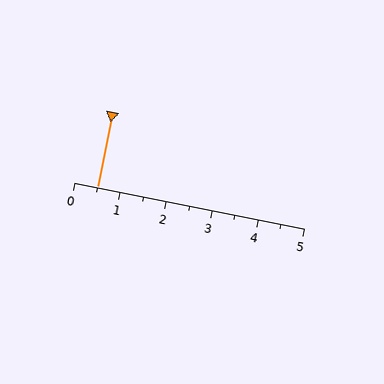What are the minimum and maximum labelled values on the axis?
The axis runs from 0 to 5.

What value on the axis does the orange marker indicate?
The marker indicates approximately 0.5.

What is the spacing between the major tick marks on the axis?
The major ticks are spaced 1 apart.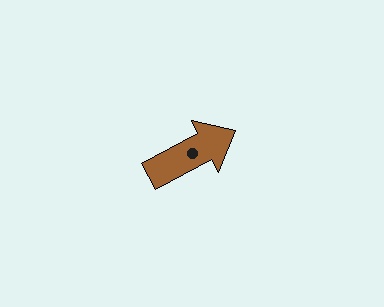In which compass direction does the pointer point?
Northeast.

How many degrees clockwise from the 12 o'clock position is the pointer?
Approximately 62 degrees.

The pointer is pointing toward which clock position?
Roughly 2 o'clock.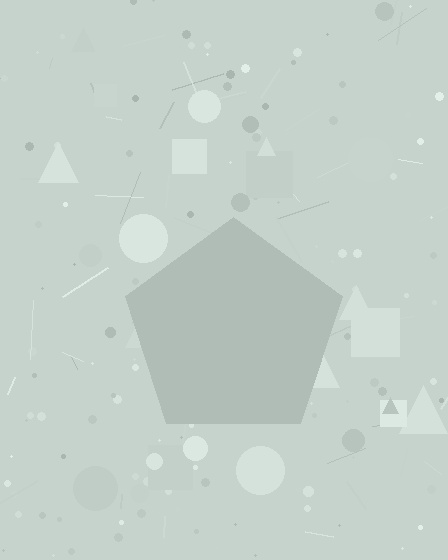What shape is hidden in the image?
A pentagon is hidden in the image.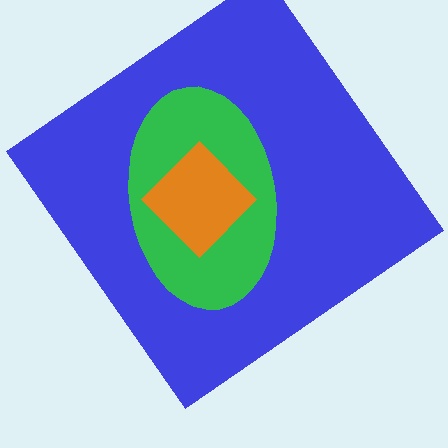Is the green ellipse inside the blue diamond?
Yes.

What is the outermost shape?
The blue diamond.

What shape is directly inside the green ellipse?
The orange diamond.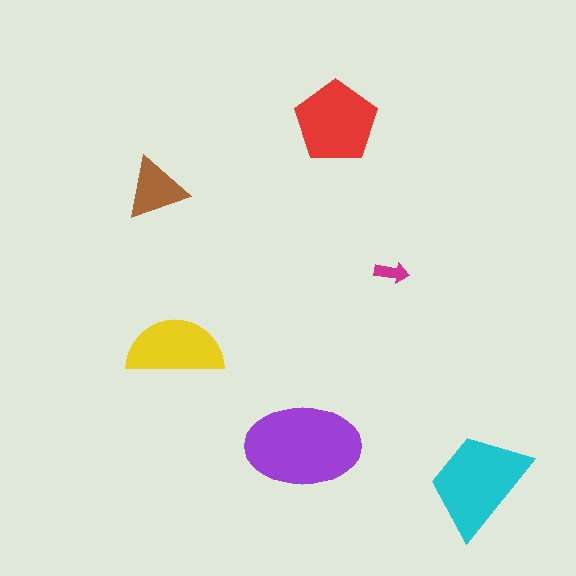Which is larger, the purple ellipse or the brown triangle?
The purple ellipse.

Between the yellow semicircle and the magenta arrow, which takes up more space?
The yellow semicircle.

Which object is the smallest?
The magenta arrow.